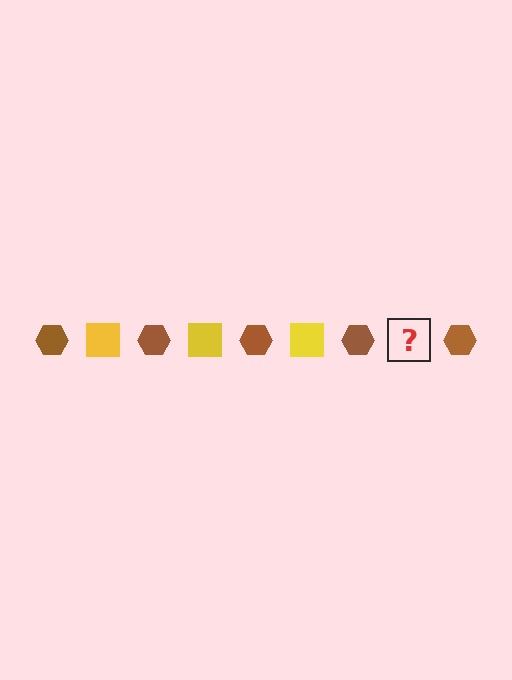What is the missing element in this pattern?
The missing element is a yellow square.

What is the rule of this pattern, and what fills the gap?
The rule is that the pattern alternates between brown hexagon and yellow square. The gap should be filled with a yellow square.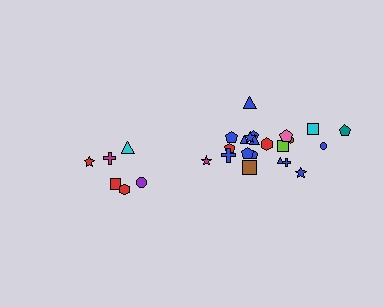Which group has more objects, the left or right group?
The right group.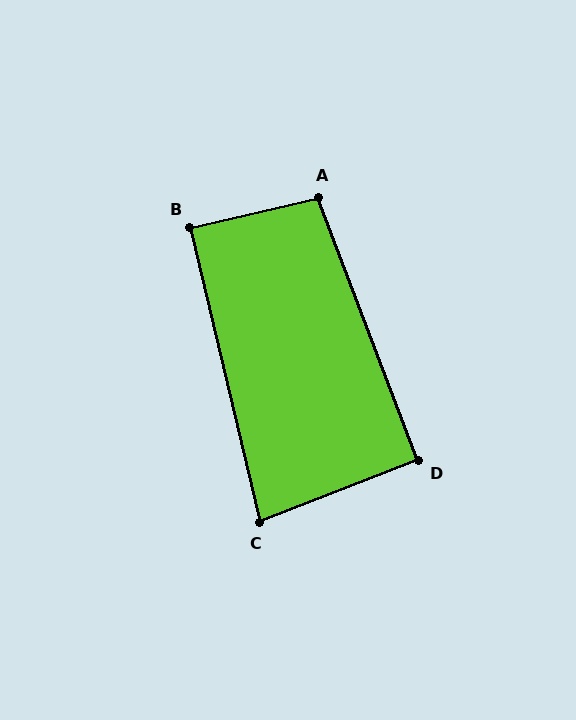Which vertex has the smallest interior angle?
C, at approximately 82 degrees.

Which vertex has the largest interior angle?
A, at approximately 98 degrees.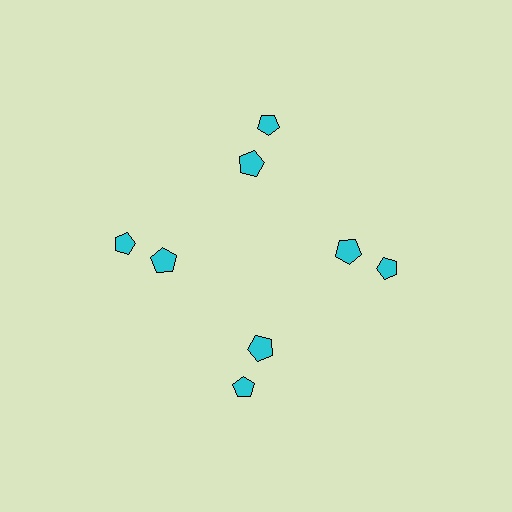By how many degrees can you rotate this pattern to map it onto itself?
The pattern maps onto itself every 90 degrees of rotation.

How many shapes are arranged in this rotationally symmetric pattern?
There are 8 shapes, arranged in 4 groups of 2.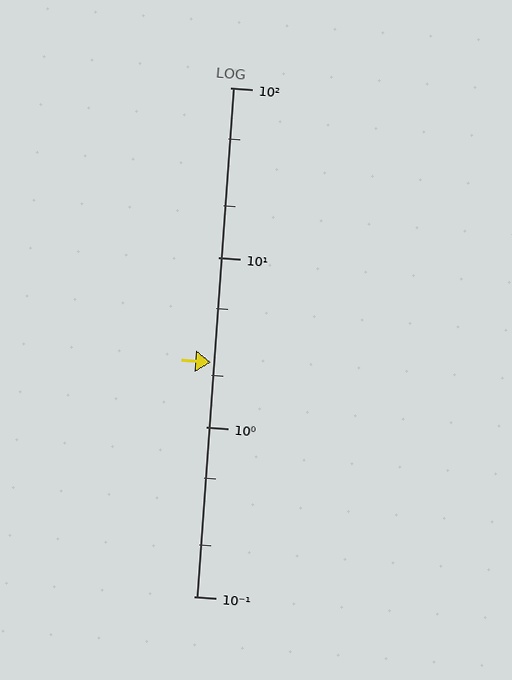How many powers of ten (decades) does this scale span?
The scale spans 3 decades, from 0.1 to 100.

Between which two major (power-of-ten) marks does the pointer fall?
The pointer is between 1 and 10.